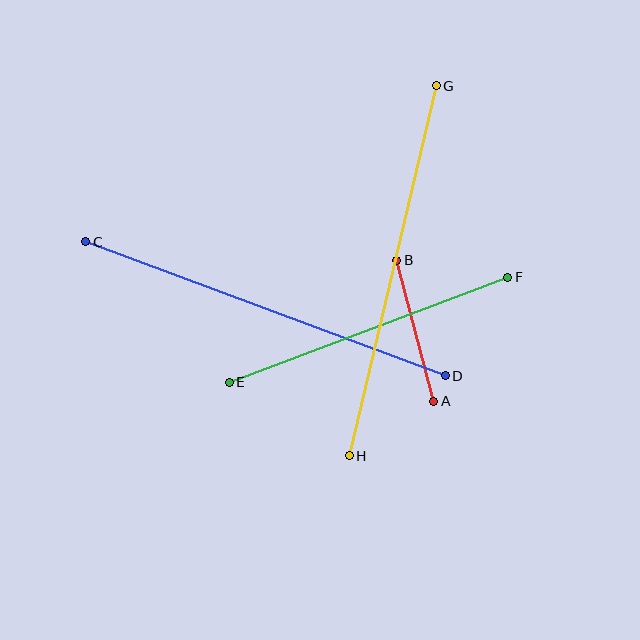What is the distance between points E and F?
The distance is approximately 298 pixels.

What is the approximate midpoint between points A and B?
The midpoint is at approximately (415, 331) pixels.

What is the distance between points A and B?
The distance is approximately 146 pixels.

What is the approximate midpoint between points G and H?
The midpoint is at approximately (393, 271) pixels.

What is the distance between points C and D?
The distance is approximately 383 pixels.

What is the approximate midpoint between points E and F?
The midpoint is at approximately (368, 330) pixels.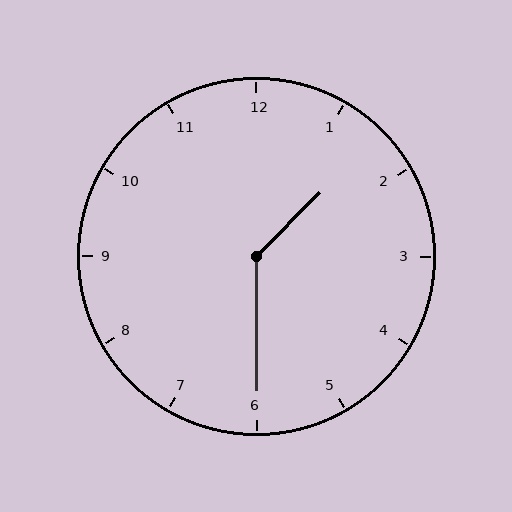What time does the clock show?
1:30.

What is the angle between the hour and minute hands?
Approximately 135 degrees.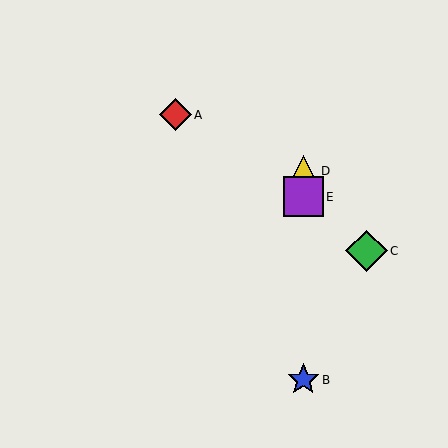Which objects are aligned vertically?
Objects B, D, E are aligned vertically.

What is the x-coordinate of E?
Object E is at x≈303.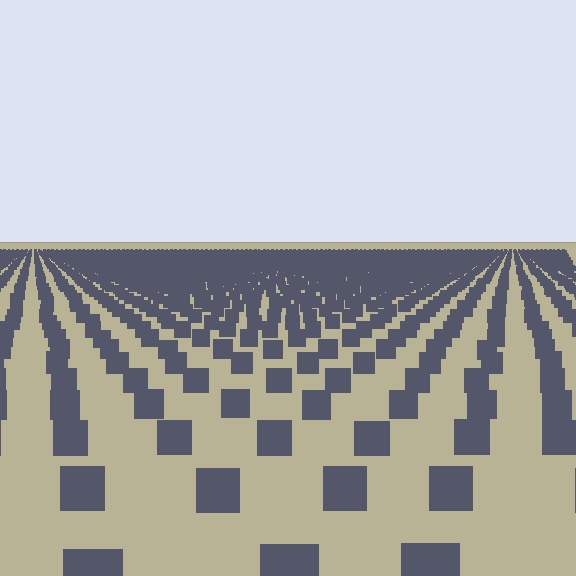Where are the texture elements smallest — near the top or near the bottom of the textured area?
Near the top.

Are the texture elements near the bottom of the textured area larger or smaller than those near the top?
Larger. Near the bottom, elements are closer to the viewer and appear at a bigger on-screen size.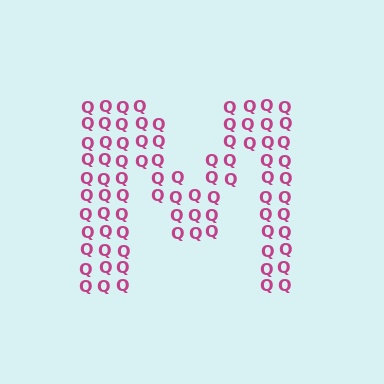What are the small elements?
The small elements are letter Q's.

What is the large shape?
The large shape is the letter M.